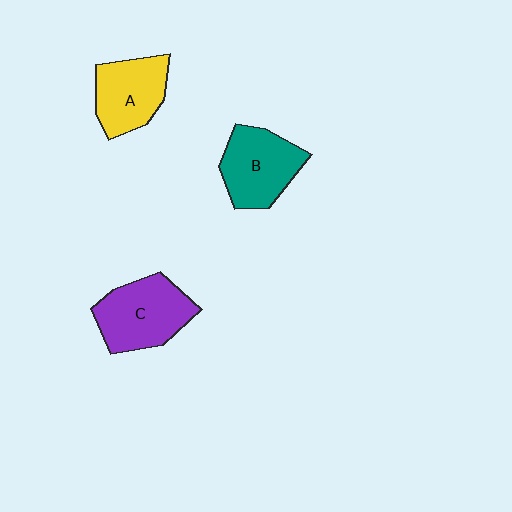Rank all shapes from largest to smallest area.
From largest to smallest: C (purple), B (teal), A (yellow).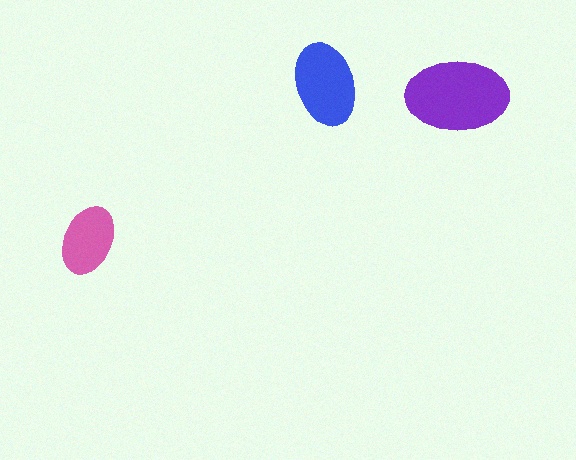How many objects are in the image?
There are 3 objects in the image.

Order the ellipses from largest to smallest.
the purple one, the blue one, the pink one.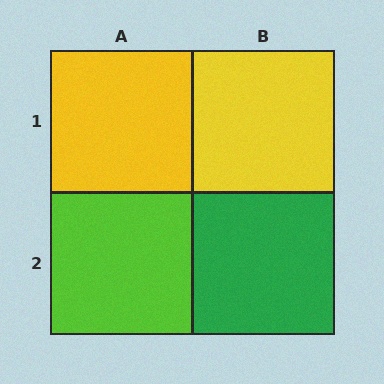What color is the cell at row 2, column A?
Lime.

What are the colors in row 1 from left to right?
Yellow, yellow.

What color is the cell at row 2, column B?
Green.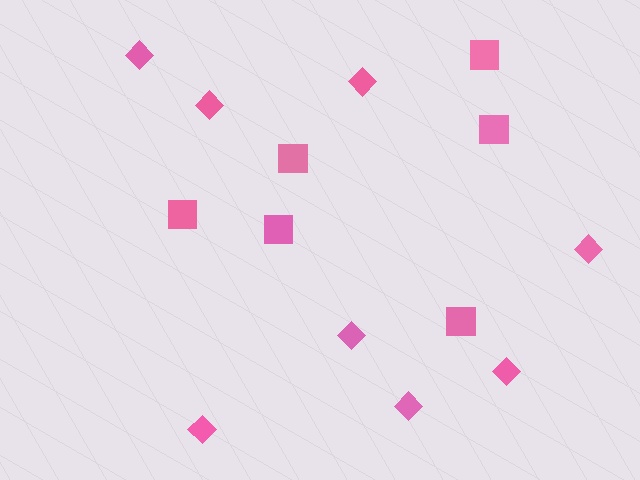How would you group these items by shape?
There are 2 groups: one group of diamonds (8) and one group of squares (6).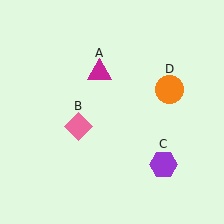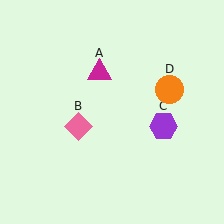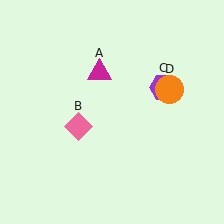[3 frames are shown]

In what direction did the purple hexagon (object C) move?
The purple hexagon (object C) moved up.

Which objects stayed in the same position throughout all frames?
Magenta triangle (object A) and pink diamond (object B) and orange circle (object D) remained stationary.